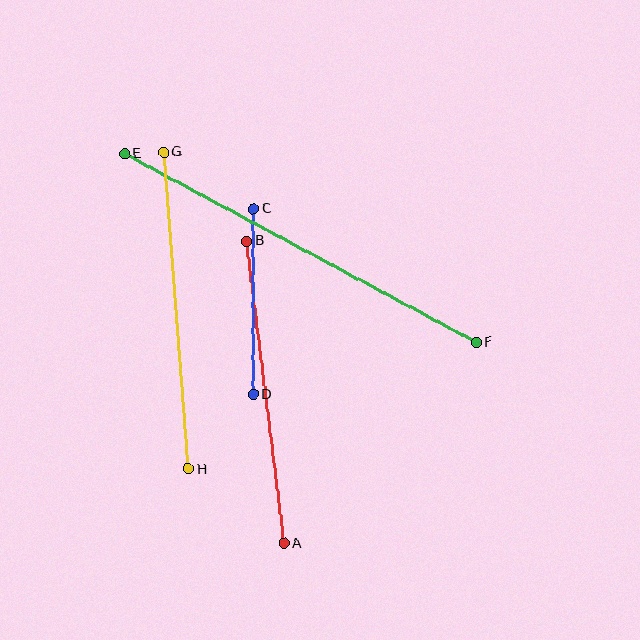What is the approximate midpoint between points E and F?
The midpoint is at approximately (300, 248) pixels.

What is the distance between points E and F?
The distance is approximately 399 pixels.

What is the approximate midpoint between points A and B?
The midpoint is at approximately (265, 392) pixels.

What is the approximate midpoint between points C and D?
The midpoint is at approximately (253, 302) pixels.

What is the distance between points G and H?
The distance is approximately 318 pixels.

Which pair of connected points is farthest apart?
Points E and F are farthest apart.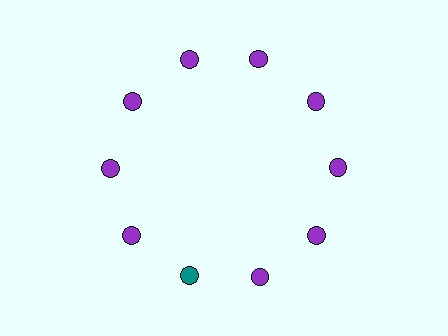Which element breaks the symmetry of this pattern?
The teal circle at roughly the 7 o'clock position breaks the symmetry. All other shapes are purple circles.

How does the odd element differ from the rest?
It has a different color: teal instead of purple.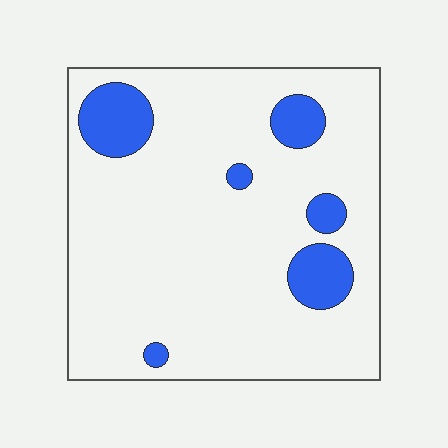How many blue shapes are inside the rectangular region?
6.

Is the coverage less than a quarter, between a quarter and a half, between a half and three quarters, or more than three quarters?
Less than a quarter.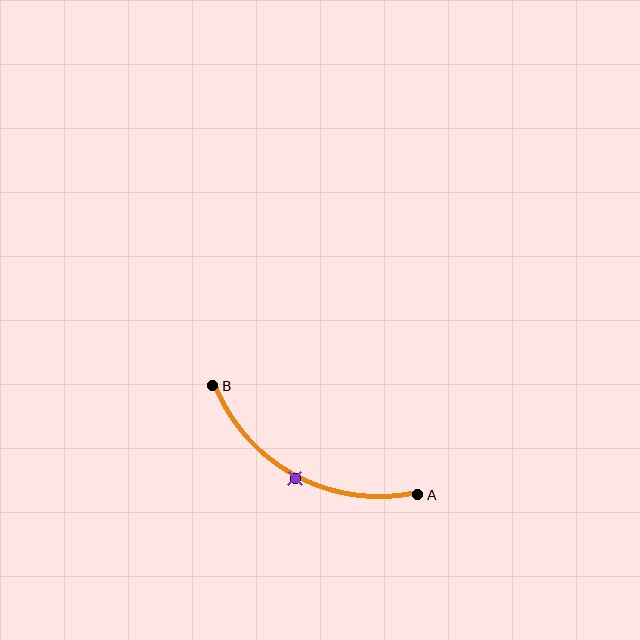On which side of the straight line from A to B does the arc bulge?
The arc bulges below the straight line connecting A and B.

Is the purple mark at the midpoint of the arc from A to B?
Yes. The purple mark lies on the arc at equal arc-length from both A and B — it is the arc midpoint.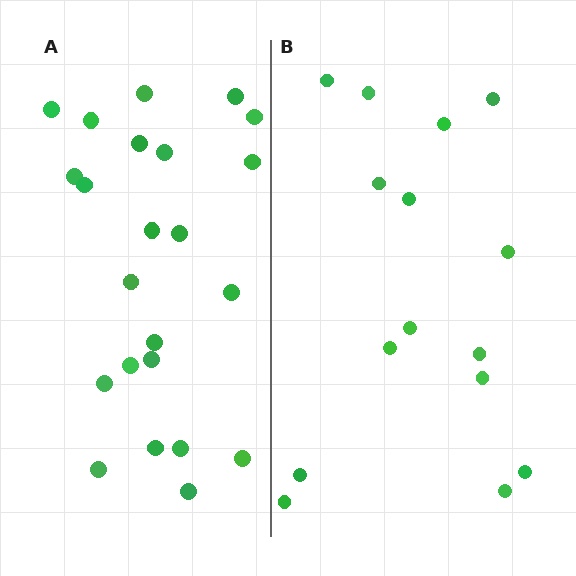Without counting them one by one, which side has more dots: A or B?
Region A (the left region) has more dots.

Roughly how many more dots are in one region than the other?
Region A has roughly 8 or so more dots than region B.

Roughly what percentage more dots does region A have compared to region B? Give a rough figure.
About 55% more.